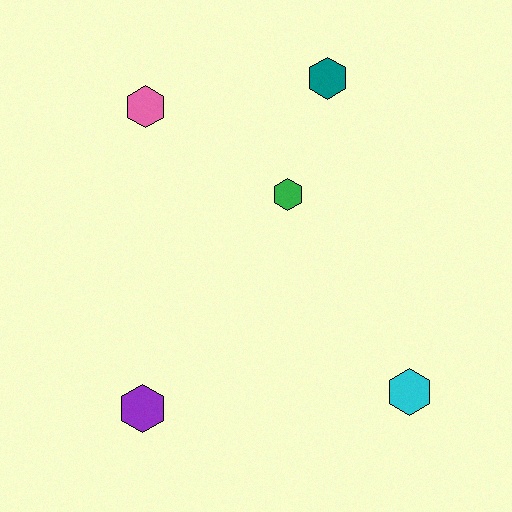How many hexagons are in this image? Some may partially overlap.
There are 5 hexagons.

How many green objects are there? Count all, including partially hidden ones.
There is 1 green object.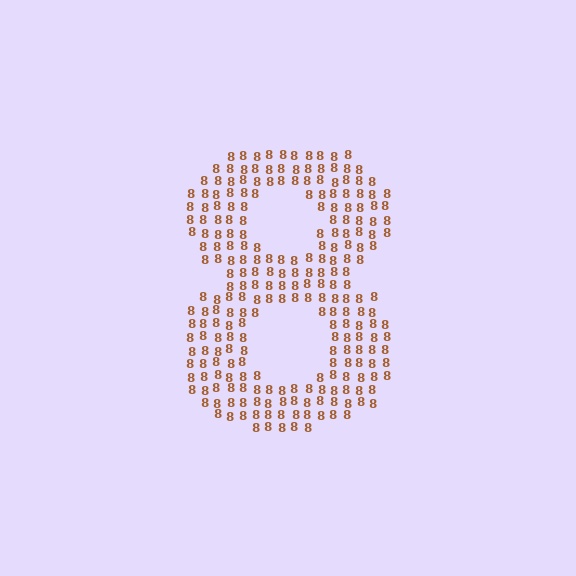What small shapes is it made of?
It is made of small digit 8's.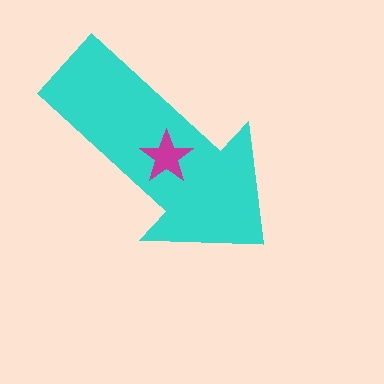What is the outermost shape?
The cyan arrow.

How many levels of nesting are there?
2.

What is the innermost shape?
The magenta star.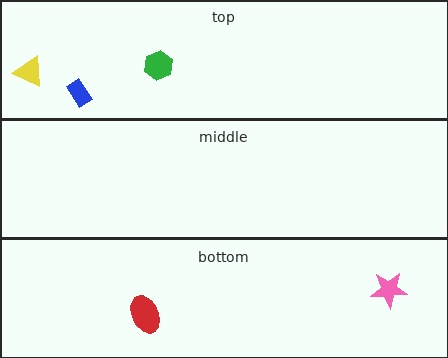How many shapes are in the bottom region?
2.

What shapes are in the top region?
The blue rectangle, the yellow triangle, the green hexagon.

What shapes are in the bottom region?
The pink star, the red ellipse.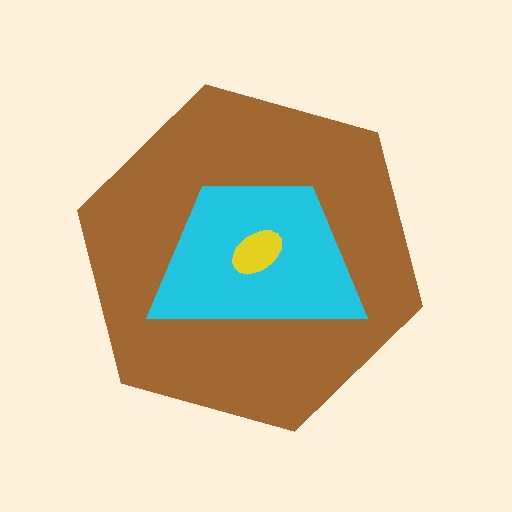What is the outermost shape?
The brown hexagon.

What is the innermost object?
The yellow ellipse.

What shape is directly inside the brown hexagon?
The cyan trapezoid.